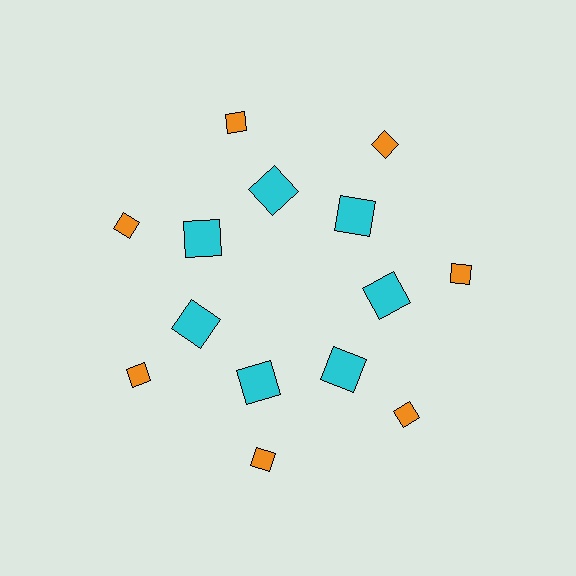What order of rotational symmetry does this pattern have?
This pattern has 7-fold rotational symmetry.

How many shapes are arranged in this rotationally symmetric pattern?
There are 14 shapes, arranged in 7 groups of 2.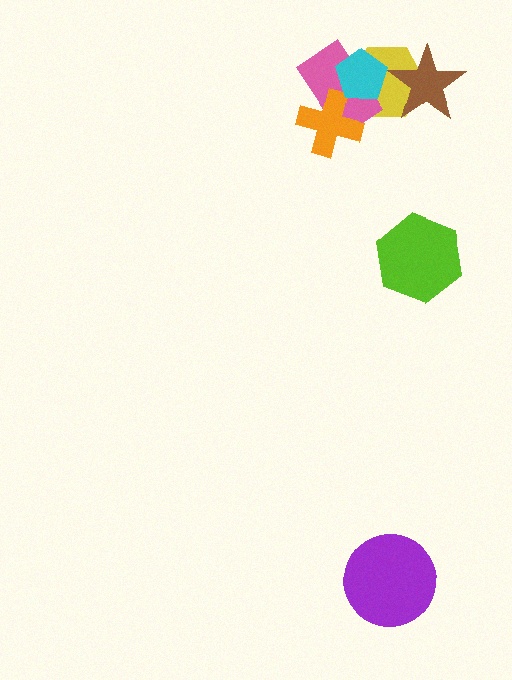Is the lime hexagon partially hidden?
No, no other shape covers it.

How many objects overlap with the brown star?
1 object overlaps with the brown star.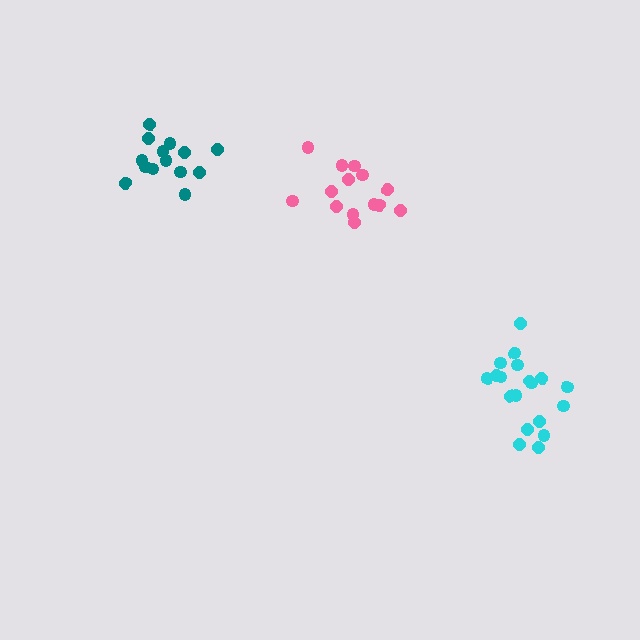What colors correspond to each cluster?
The clusters are colored: pink, teal, cyan.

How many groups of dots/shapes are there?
There are 3 groups.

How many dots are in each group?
Group 1: 14 dots, Group 2: 14 dots, Group 3: 19 dots (47 total).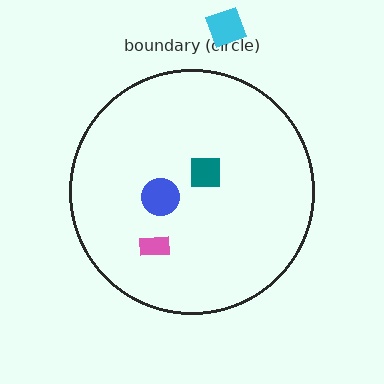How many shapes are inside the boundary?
3 inside, 1 outside.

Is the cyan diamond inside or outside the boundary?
Outside.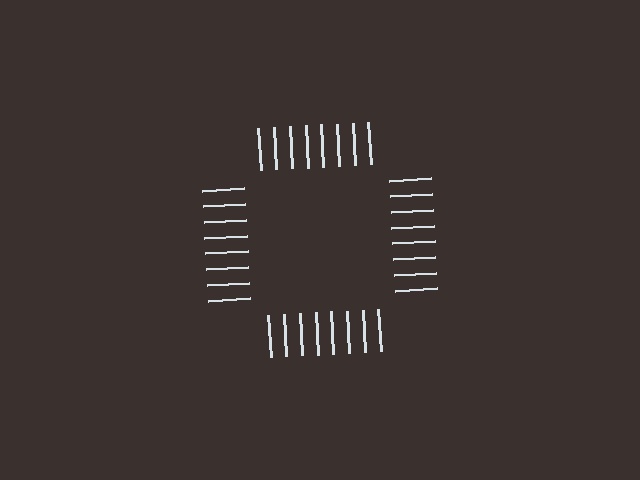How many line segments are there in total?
32 — 8 along each of the 4 edges.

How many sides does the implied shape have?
4 sides — the line-ends trace a square.